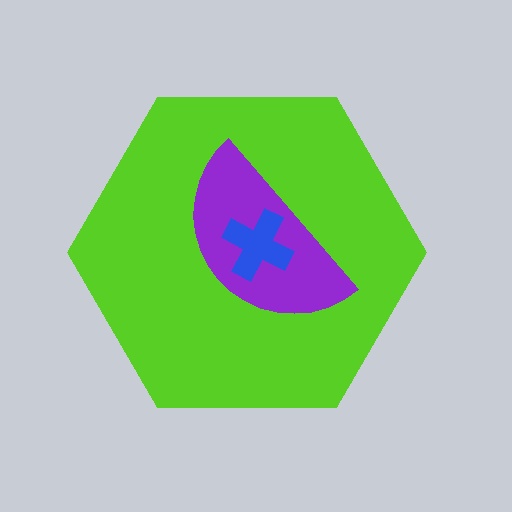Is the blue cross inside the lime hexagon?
Yes.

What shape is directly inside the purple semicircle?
The blue cross.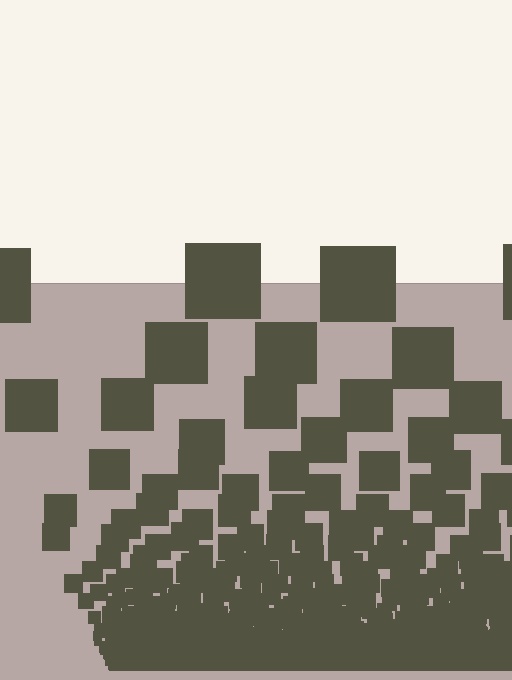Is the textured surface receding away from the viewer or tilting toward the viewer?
The surface appears to tilt toward the viewer. Texture elements get larger and sparser toward the top.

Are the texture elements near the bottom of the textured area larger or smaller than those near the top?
Smaller. The gradient is inverted — elements near the bottom are smaller and denser.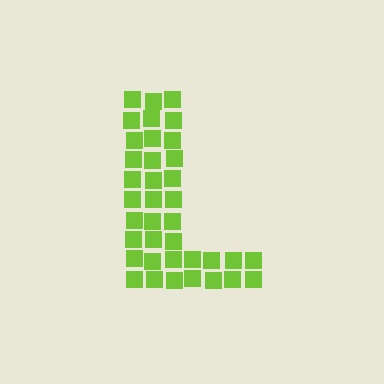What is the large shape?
The large shape is the letter L.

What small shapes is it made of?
It is made of small squares.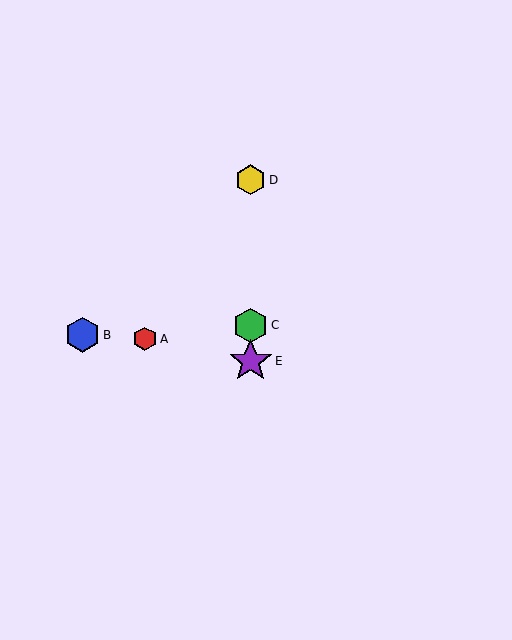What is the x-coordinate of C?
Object C is at x≈251.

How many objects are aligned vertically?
3 objects (C, D, E) are aligned vertically.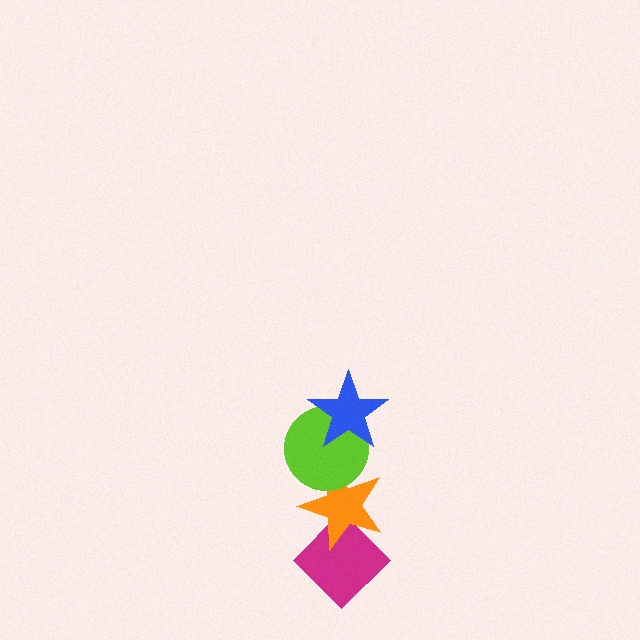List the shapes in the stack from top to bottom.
From top to bottom: the blue star, the lime circle, the orange star, the magenta diamond.